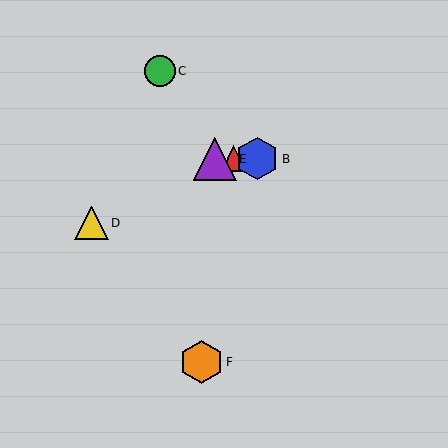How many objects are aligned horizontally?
3 objects (A, B, E) are aligned horizontally.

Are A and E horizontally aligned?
Yes, both are at y≈159.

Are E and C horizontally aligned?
No, E is at y≈159 and C is at y≈71.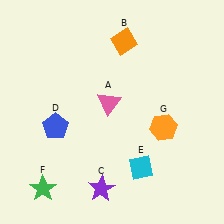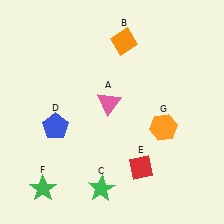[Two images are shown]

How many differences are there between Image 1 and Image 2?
There are 2 differences between the two images.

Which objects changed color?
C changed from purple to green. E changed from cyan to red.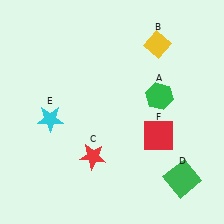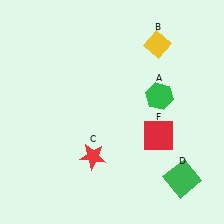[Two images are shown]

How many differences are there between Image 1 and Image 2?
There is 1 difference between the two images.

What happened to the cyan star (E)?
The cyan star (E) was removed in Image 2. It was in the bottom-left area of Image 1.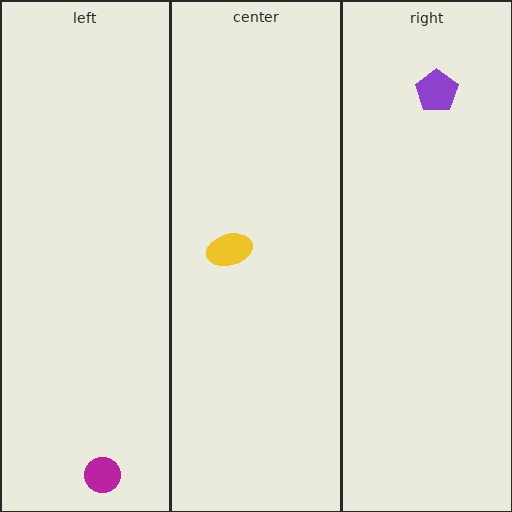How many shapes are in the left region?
1.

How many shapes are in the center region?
1.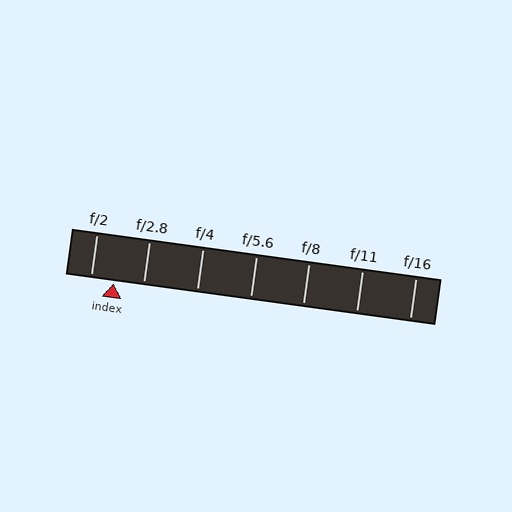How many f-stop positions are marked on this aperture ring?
There are 7 f-stop positions marked.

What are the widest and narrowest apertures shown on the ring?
The widest aperture shown is f/2 and the narrowest is f/16.